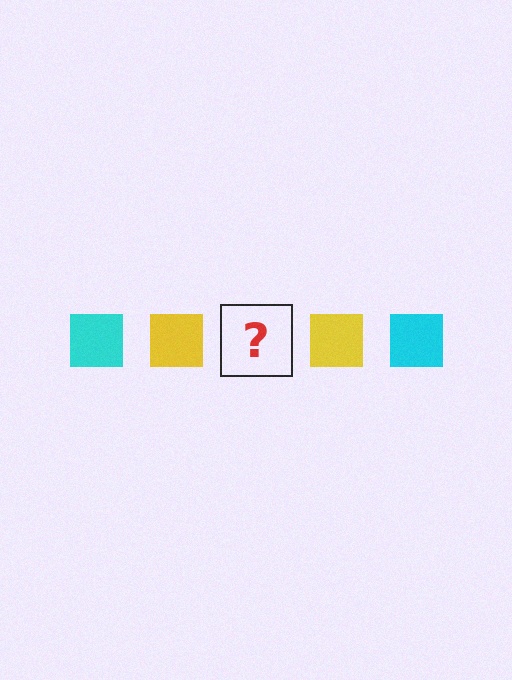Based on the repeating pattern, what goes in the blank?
The blank should be a cyan square.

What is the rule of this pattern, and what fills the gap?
The rule is that the pattern cycles through cyan, yellow squares. The gap should be filled with a cyan square.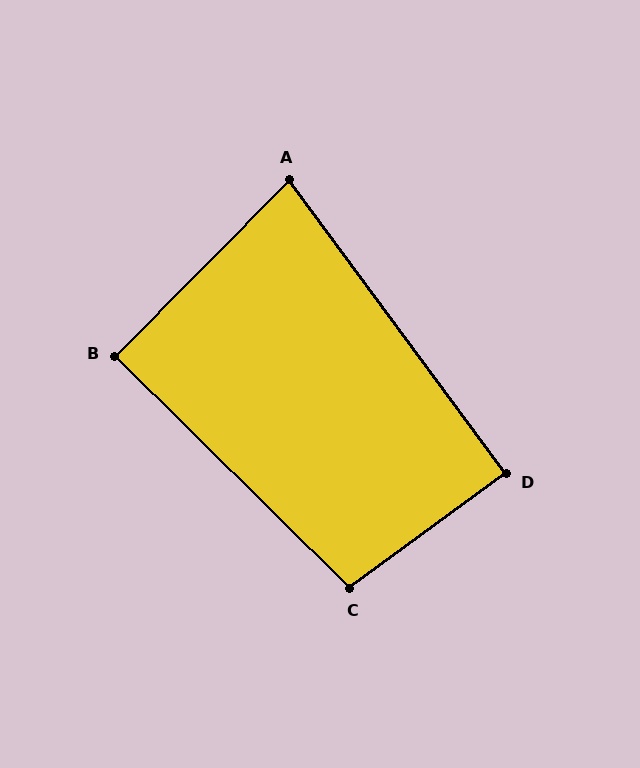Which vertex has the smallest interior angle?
A, at approximately 81 degrees.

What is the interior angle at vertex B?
Approximately 90 degrees (approximately right).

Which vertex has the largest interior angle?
C, at approximately 99 degrees.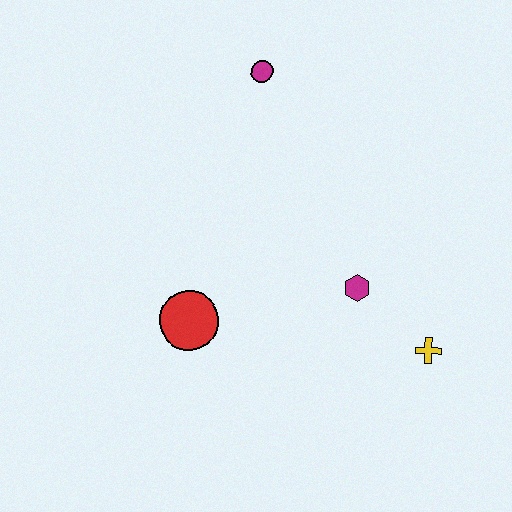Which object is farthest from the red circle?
The magenta circle is farthest from the red circle.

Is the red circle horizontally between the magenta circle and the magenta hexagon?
No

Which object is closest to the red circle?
The magenta hexagon is closest to the red circle.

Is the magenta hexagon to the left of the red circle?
No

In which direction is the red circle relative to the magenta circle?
The red circle is below the magenta circle.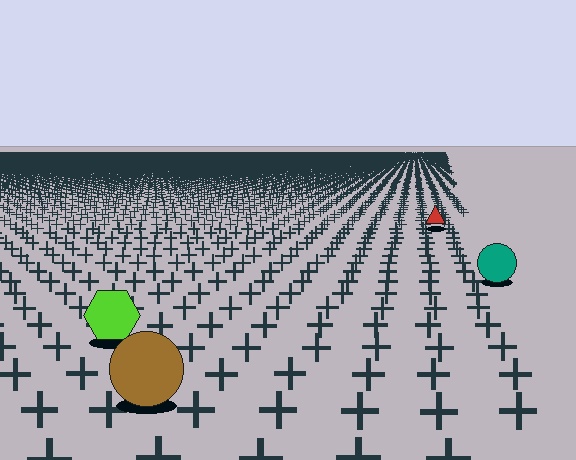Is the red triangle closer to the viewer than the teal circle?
No. The teal circle is closer — you can tell from the texture gradient: the ground texture is coarser near it.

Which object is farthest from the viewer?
The red triangle is farthest from the viewer. It appears smaller and the ground texture around it is denser.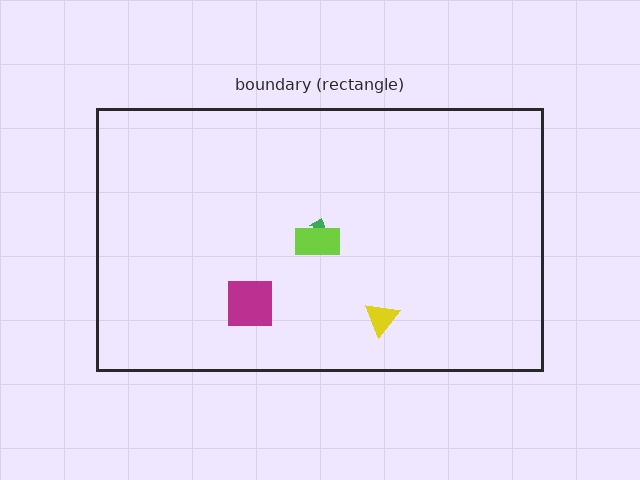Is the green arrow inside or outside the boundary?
Inside.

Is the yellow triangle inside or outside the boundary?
Inside.